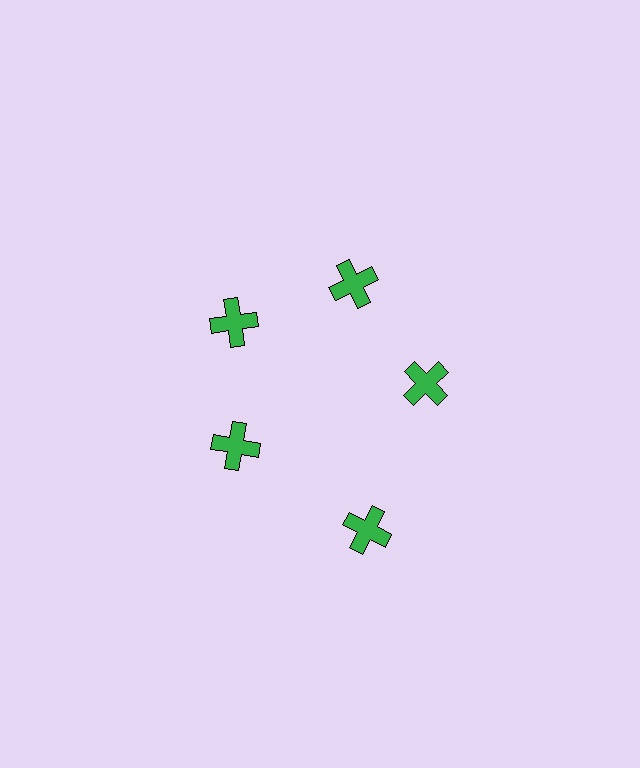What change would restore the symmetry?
The symmetry would be restored by moving it inward, back onto the ring so that all 5 crosses sit at equal angles and equal distance from the center.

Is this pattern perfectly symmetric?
No. The 5 green crosses are arranged in a ring, but one element near the 5 o'clock position is pushed outward from the center, breaking the 5-fold rotational symmetry.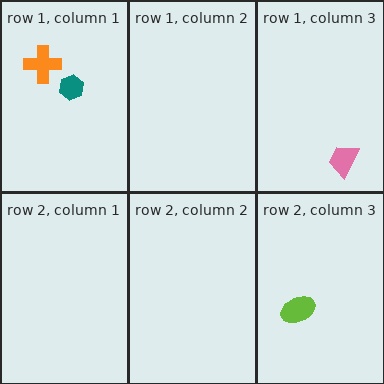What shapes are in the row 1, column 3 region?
The pink trapezoid.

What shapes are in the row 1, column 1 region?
The orange cross, the teal hexagon.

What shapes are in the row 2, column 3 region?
The lime ellipse.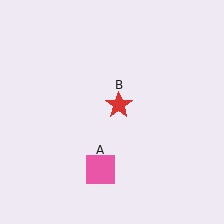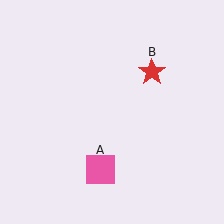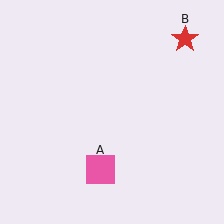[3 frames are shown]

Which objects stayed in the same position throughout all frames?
Pink square (object A) remained stationary.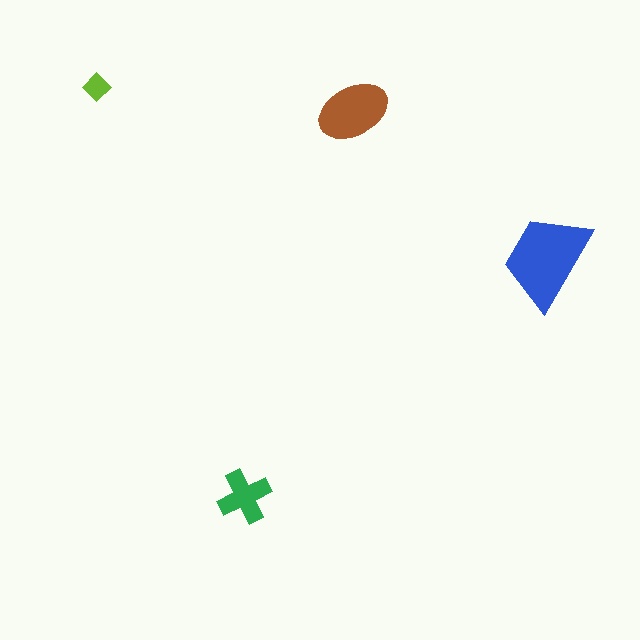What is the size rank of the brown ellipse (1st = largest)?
2nd.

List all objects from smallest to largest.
The lime diamond, the green cross, the brown ellipse, the blue trapezoid.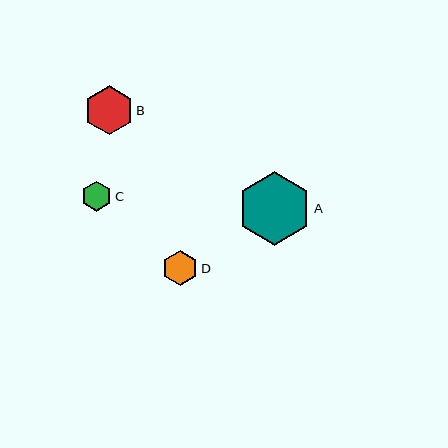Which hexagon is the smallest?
Hexagon C is the smallest with a size of approximately 30 pixels.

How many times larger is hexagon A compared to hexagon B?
Hexagon A is approximately 1.5 times the size of hexagon B.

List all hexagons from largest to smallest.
From largest to smallest: A, B, D, C.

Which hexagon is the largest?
Hexagon A is the largest with a size of approximately 73 pixels.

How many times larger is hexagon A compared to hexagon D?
Hexagon A is approximately 2.1 times the size of hexagon D.